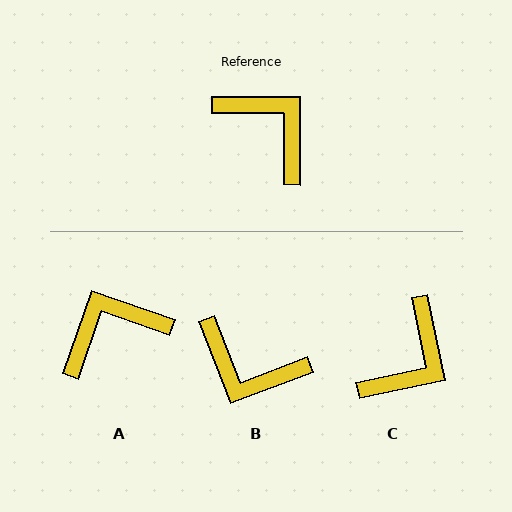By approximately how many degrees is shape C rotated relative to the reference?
Approximately 78 degrees clockwise.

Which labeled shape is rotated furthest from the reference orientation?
B, about 159 degrees away.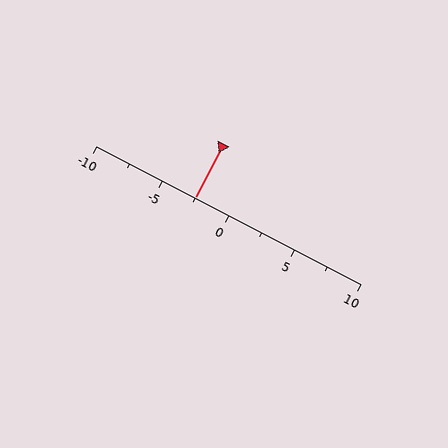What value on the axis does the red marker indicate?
The marker indicates approximately -2.5.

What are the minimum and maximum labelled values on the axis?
The axis runs from -10 to 10.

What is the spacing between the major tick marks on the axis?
The major ticks are spaced 5 apart.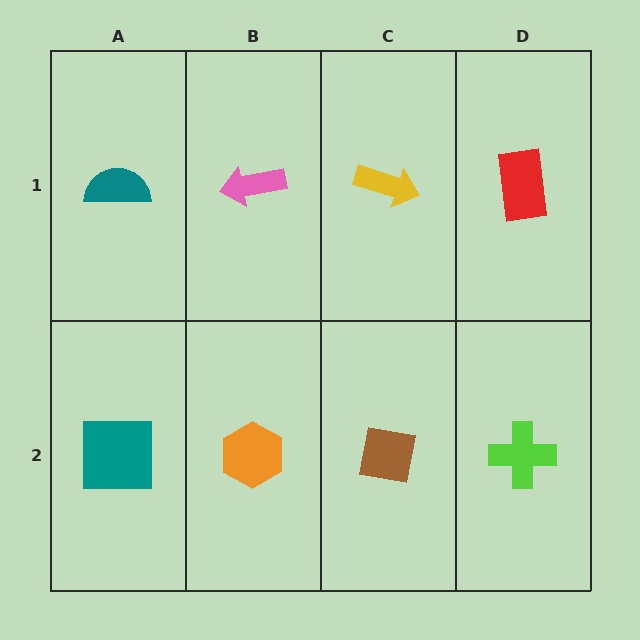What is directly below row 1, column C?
A brown square.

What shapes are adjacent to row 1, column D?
A lime cross (row 2, column D), a yellow arrow (row 1, column C).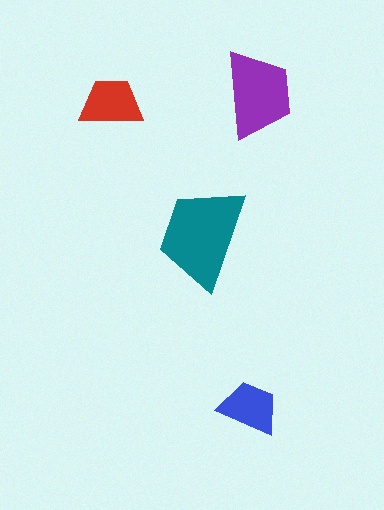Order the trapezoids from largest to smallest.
the teal one, the purple one, the red one, the blue one.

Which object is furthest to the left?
The red trapezoid is leftmost.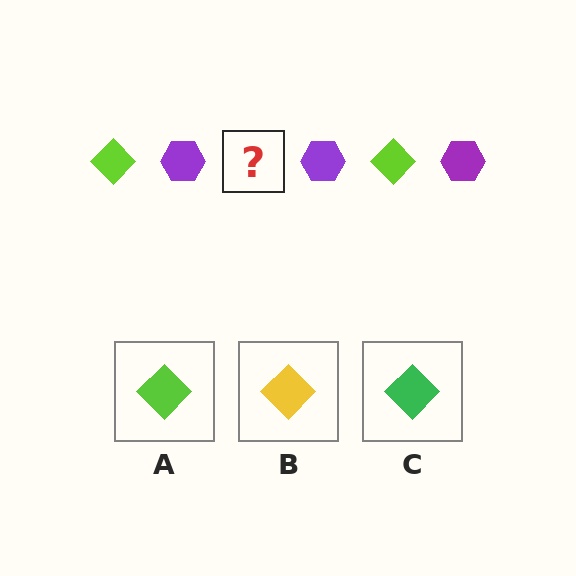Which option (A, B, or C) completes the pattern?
A.